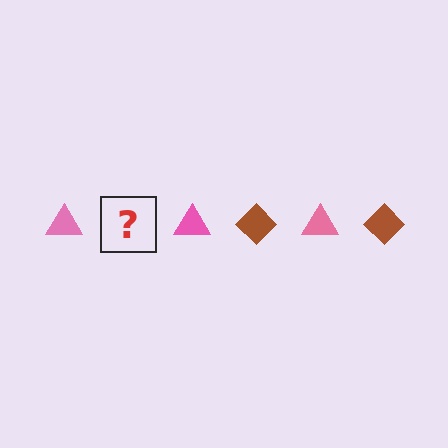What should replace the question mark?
The question mark should be replaced with a brown diamond.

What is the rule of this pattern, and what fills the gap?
The rule is that the pattern alternates between pink triangle and brown diamond. The gap should be filled with a brown diamond.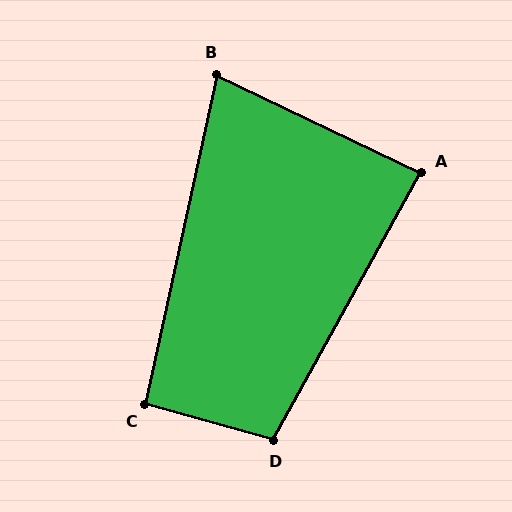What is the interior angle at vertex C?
Approximately 94 degrees (approximately right).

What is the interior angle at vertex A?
Approximately 86 degrees (approximately right).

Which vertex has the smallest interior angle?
B, at approximately 77 degrees.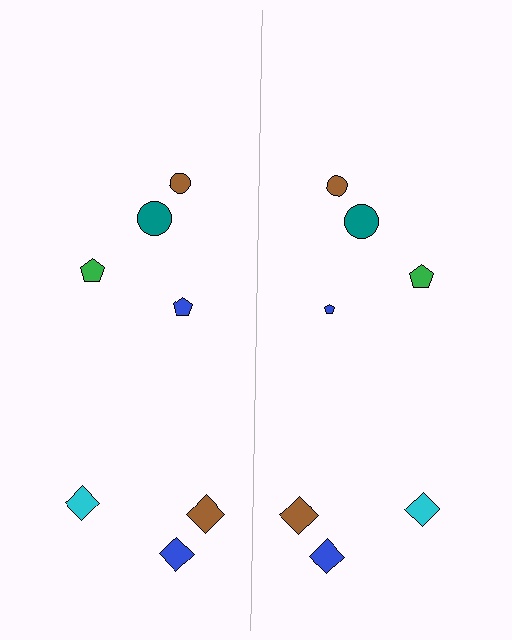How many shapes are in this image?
There are 14 shapes in this image.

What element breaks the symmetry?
The blue pentagon on the right side has a different size than its mirror counterpart.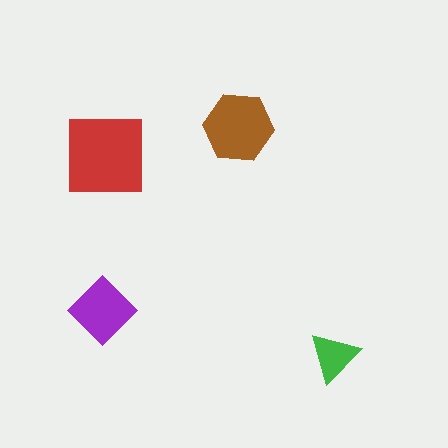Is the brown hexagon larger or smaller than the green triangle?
Larger.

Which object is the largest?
The red square.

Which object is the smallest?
The green triangle.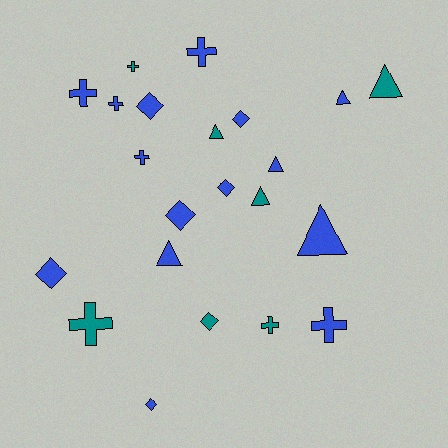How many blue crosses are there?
There are 5 blue crosses.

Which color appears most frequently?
Blue, with 15 objects.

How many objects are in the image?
There are 22 objects.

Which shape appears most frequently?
Cross, with 8 objects.